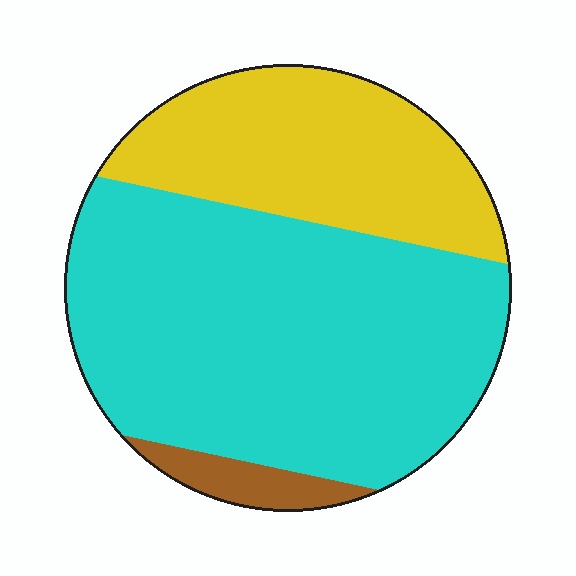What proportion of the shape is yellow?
Yellow takes up about one third (1/3) of the shape.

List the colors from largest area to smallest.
From largest to smallest: cyan, yellow, brown.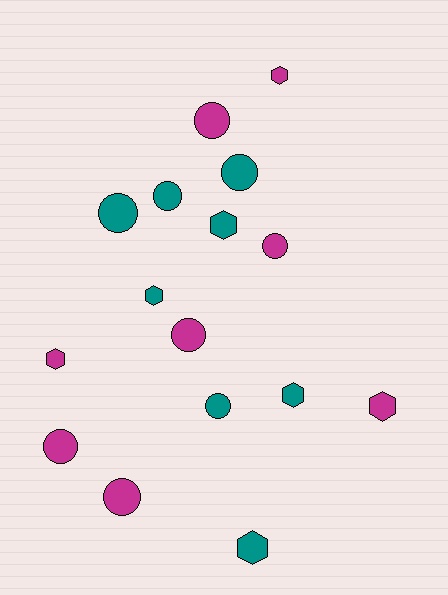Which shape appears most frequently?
Circle, with 9 objects.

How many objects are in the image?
There are 16 objects.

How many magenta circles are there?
There are 5 magenta circles.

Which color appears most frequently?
Teal, with 8 objects.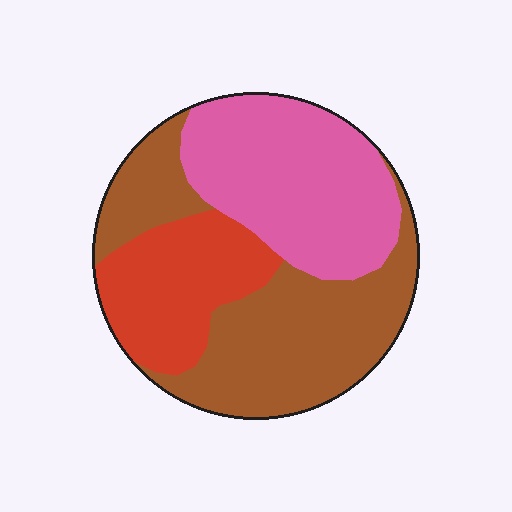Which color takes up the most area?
Brown, at roughly 45%.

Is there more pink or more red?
Pink.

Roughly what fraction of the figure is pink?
Pink covers about 35% of the figure.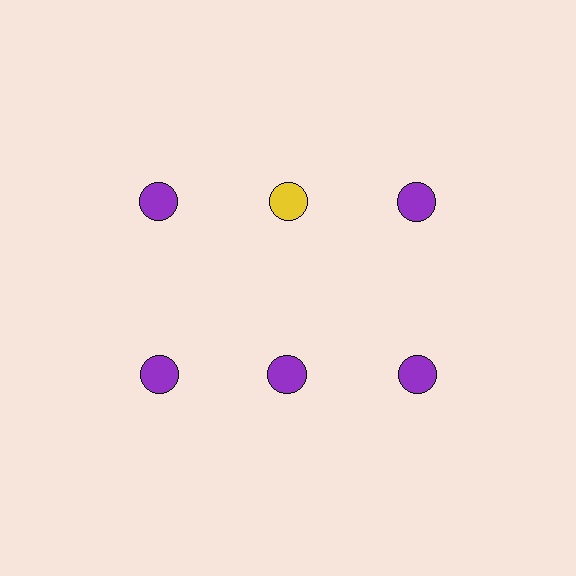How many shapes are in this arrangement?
There are 6 shapes arranged in a grid pattern.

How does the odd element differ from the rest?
It has a different color: yellow instead of purple.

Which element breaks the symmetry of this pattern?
The yellow circle in the top row, second from left column breaks the symmetry. All other shapes are purple circles.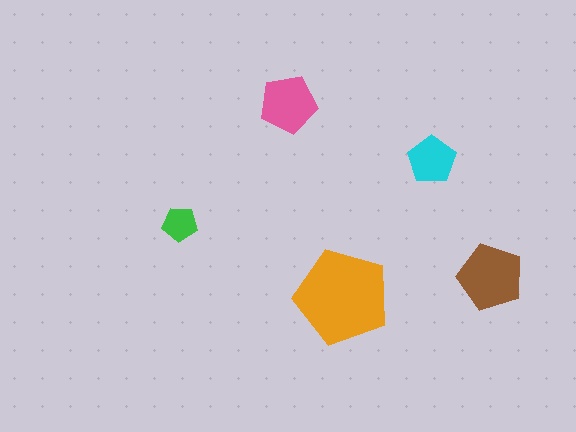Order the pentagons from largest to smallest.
the orange one, the brown one, the pink one, the cyan one, the green one.